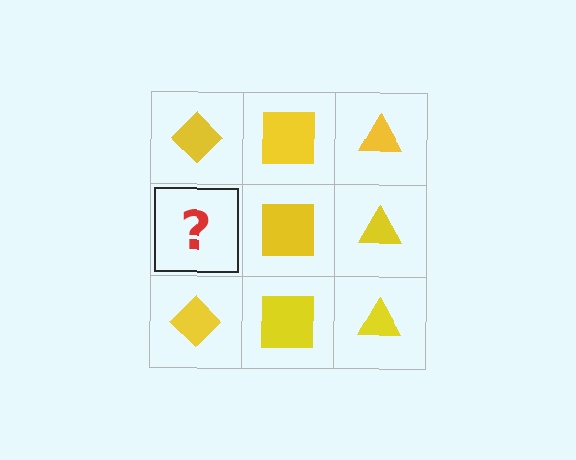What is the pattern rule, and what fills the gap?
The rule is that each column has a consistent shape. The gap should be filled with a yellow diamond.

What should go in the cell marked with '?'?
The missing cell should contain a yellow diamond.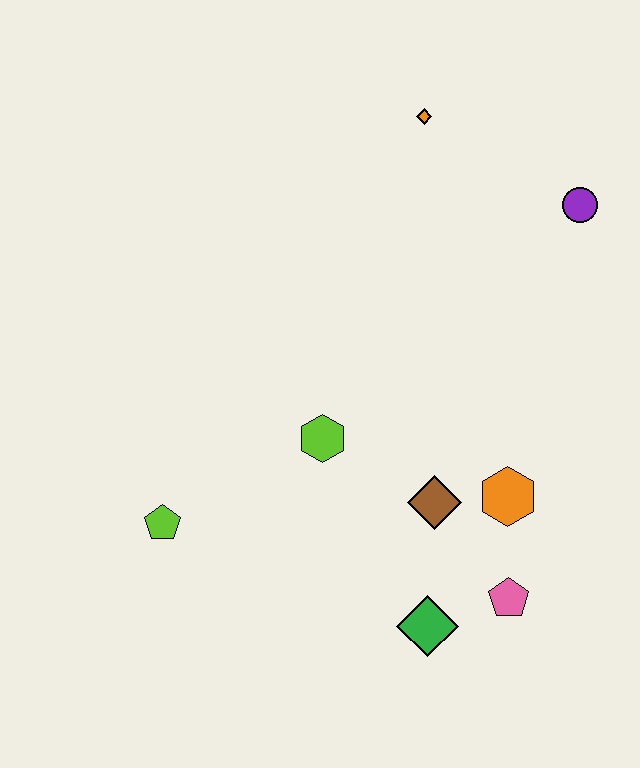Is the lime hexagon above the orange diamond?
No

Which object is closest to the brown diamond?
The orange hexagon is closest to the brown diamond.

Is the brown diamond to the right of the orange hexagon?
No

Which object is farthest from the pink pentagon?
The orange diamond is farthest from the pink pentagon.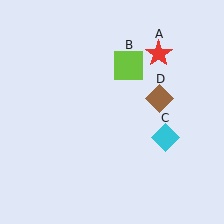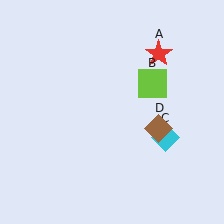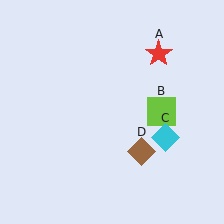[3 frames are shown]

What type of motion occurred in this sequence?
The lime square (object B), brown diamond (object D) rotated clockwise around the center of the scene.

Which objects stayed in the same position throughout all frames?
Red star (object A) and cyan diamond (object C) remained stationary.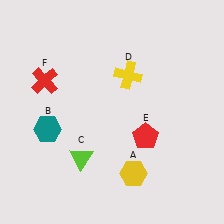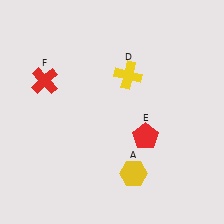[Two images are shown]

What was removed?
The teal hexagon (B), the lime triangle (C) were removed in Image 2.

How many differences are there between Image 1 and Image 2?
There are 2 differences between the two images.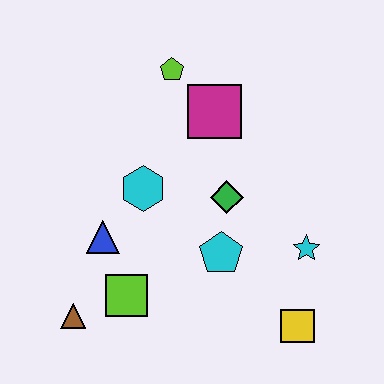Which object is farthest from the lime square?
The lime pentagon is farthest from the lime square.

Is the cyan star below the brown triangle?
No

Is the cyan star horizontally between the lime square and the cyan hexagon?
No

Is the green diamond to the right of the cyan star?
No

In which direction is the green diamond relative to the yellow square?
The green diamond is above the yellow square.